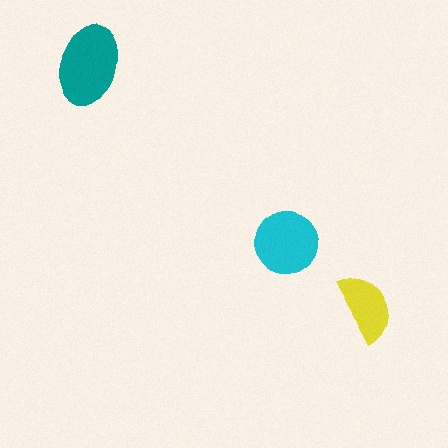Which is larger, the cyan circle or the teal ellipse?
The teal ellipse.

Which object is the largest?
The teal ellipse.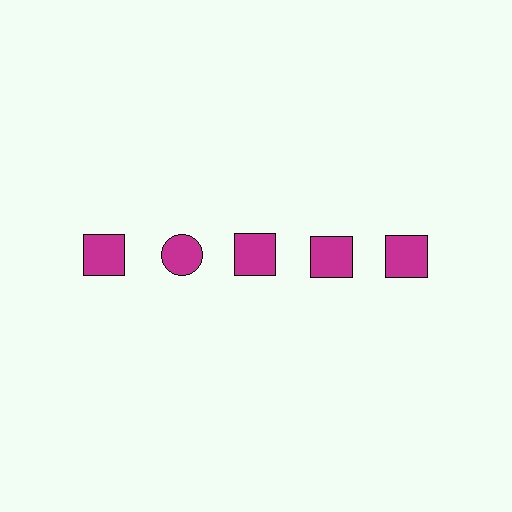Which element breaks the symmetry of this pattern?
The magenta circle in the top row, second from left column breaks the symmetry. All other shapes are magenta squares.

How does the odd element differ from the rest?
It has a different shape: circle instead of square.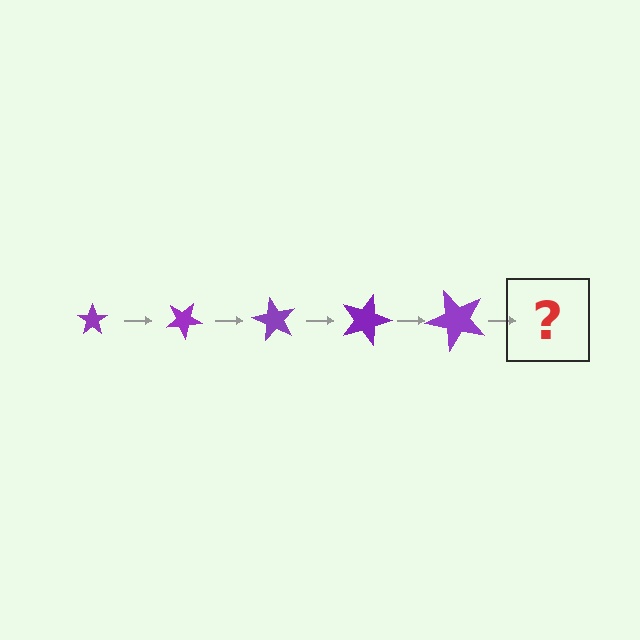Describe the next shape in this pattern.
It should be a star, larger than the previous one and rotated 150 degrees from the start.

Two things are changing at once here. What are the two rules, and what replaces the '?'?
The two rules are that the star grows larger each step and it rotates 30 degrees each step. The '?' should be a star, larger than the previous one and rotated 150 degrees from the start.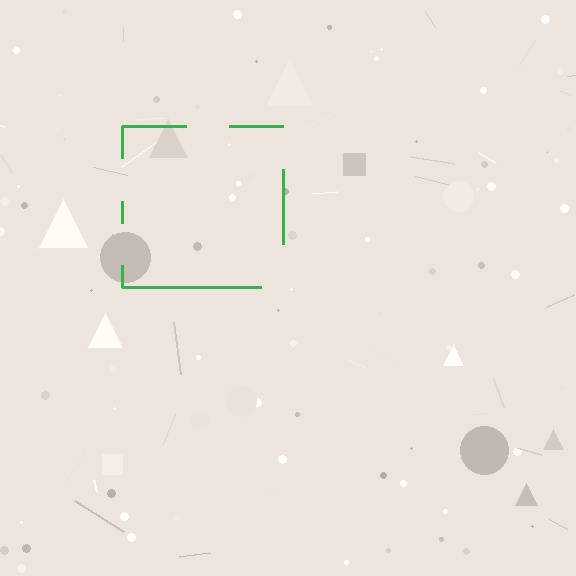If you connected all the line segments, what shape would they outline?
They would outline a square.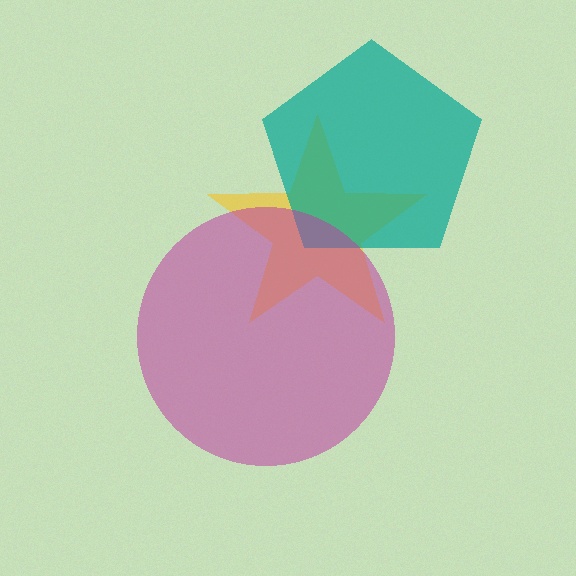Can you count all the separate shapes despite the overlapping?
Yes, there are 3 separate shapes.